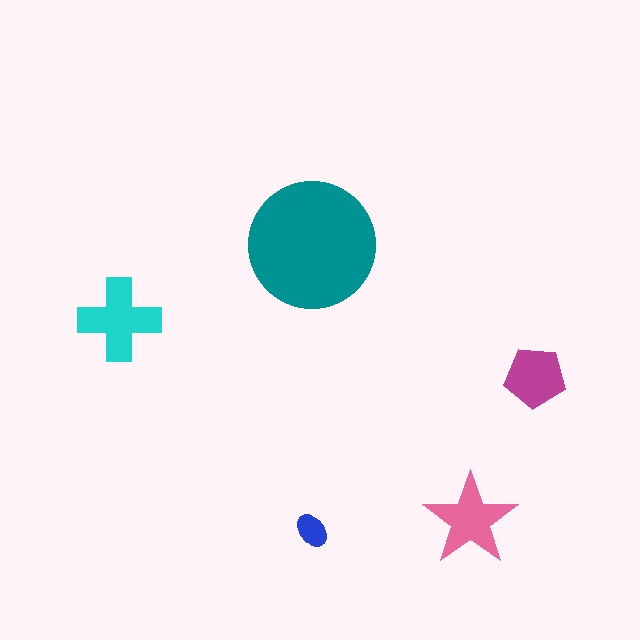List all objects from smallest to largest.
The blue ellipse, the magenta pentagon, the pink star, the cyan cross, the teal circle.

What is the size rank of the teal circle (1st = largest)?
1st.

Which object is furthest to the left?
The cyan cross is leftmost.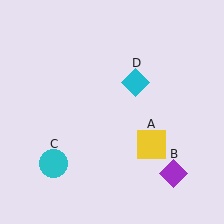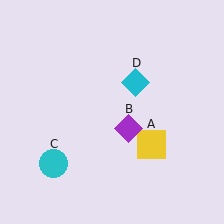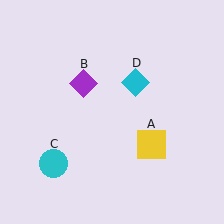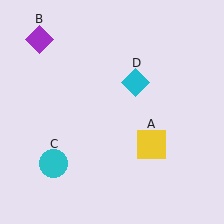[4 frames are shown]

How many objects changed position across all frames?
1 object changed position: purple diamond (object B).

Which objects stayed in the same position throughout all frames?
Yellow square (object A) and cyan circle (object C) and cyan diamond (object D) remained stationary.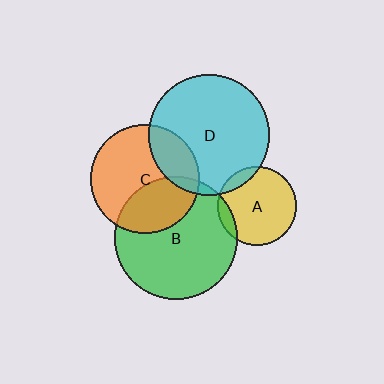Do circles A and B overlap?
Yes.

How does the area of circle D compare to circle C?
Approximately 1.2 times.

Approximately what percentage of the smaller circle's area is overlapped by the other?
Approximately 10%.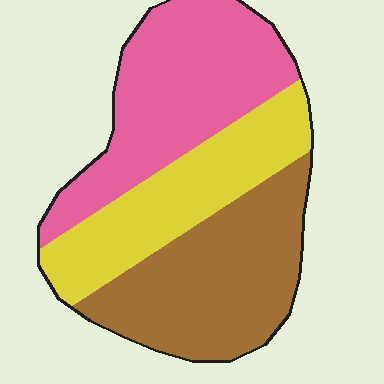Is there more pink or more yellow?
Pink.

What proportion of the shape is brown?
Brown covers around 35% of the shape.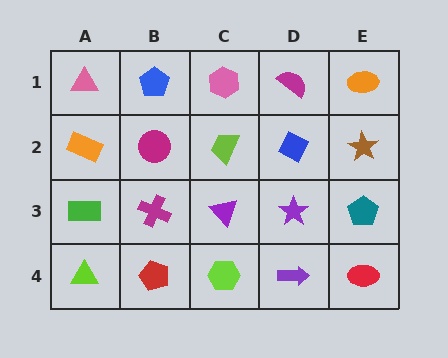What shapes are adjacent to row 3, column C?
A lime trapezoid (row 2, column C), a lime hexagon (row 4, column C), a magenta cross (row 3, column B), a purple star (row 3, column D).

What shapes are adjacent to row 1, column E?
A brown star (row 2, column E), a magenta semicircle (row 1, column D).